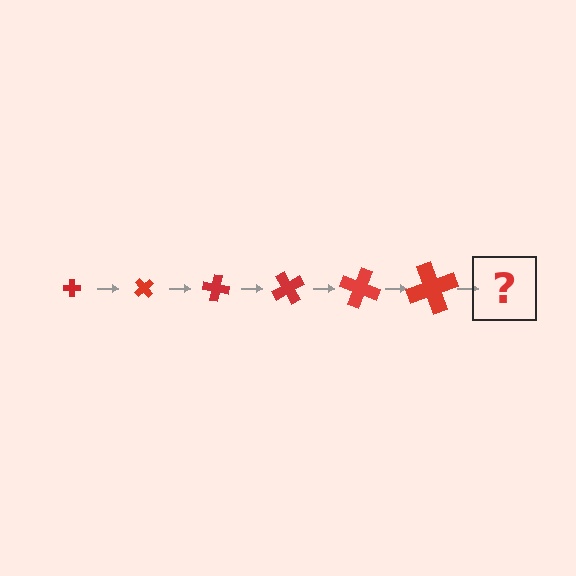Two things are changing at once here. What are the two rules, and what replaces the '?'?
The two rules are that the cross grows larger each step and it rotates 50 degrees each step. The '?' should be a cross, larger than the previous one and rotated 300 degrees from the start.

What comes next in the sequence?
The next element should be a cross, larger than the previous one and rotated 300 degrees from the start.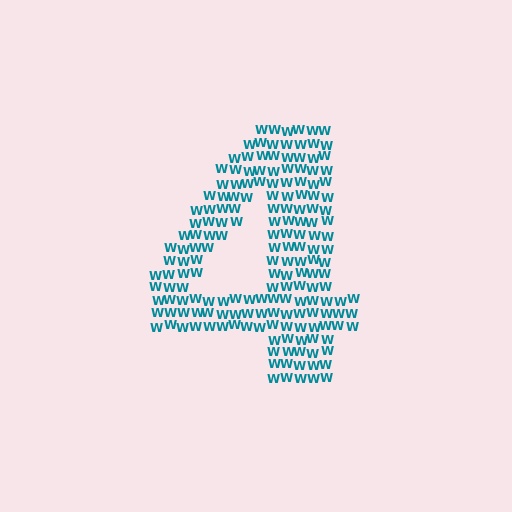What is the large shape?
The large shape is the digit 4.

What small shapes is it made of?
It is made of small letter W's.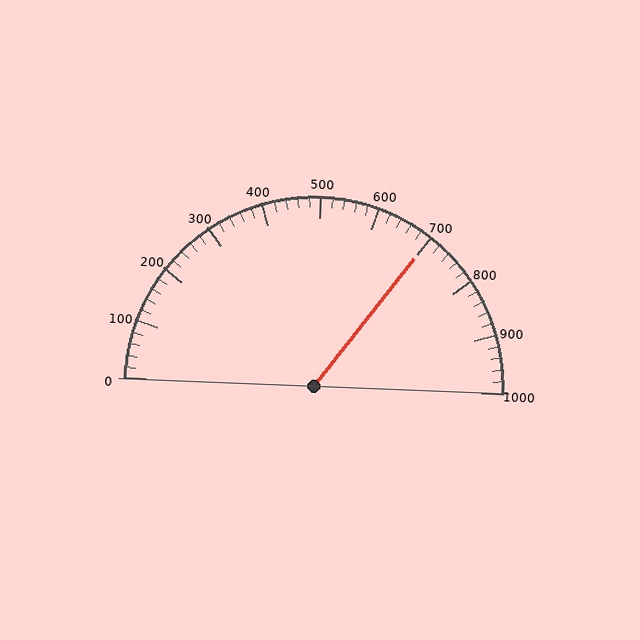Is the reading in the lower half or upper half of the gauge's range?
The reading is in the upper half of the range (0 to 1000).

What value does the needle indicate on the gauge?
The needle indicates approximately 700.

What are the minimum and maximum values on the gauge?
The gauge ranges from 0 to 1000.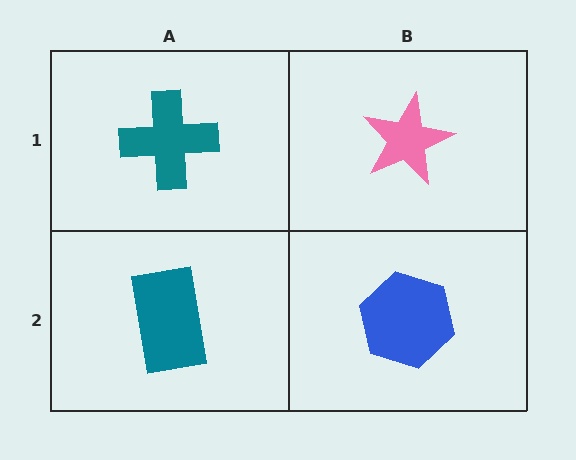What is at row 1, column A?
A teal cross.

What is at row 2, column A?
A teal rectangle.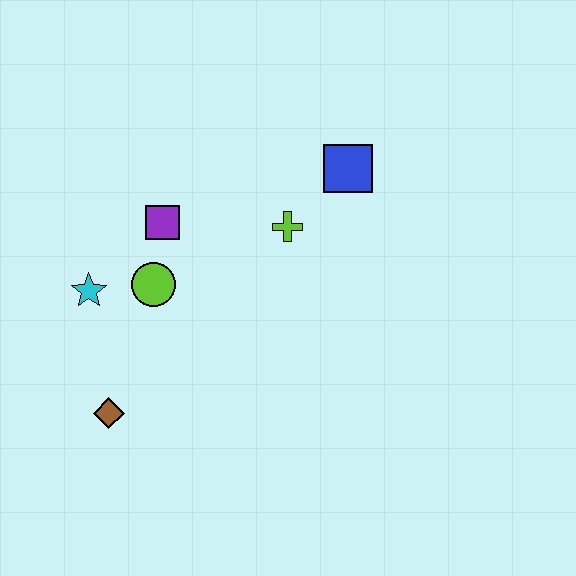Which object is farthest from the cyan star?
The blue square is farthest from the cyan star.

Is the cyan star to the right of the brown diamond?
No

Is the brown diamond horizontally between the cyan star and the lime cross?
Yes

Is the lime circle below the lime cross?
Yes